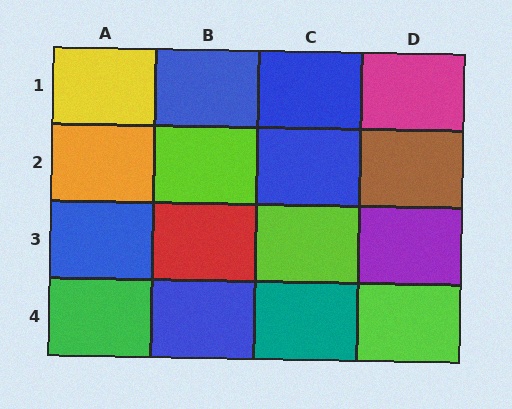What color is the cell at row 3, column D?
Purple.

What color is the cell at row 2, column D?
Brown.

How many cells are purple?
1 cell is purple.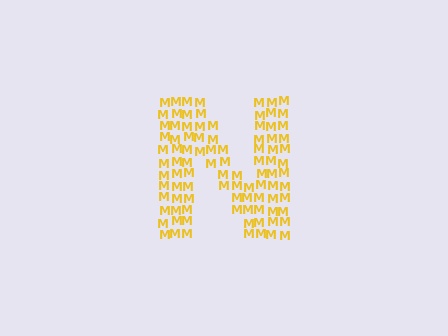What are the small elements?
The small elements are letter M's.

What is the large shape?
The large shape is the letter N.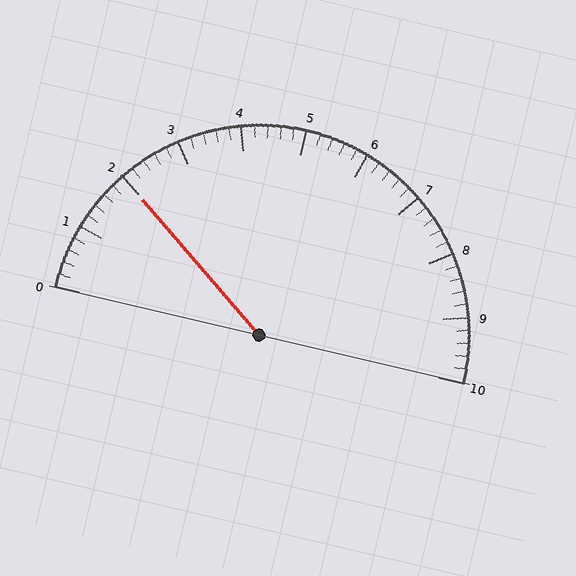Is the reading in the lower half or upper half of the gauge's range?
The reading is in the lower half of the range (0 to 10).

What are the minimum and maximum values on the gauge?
The gauge ranges from 0 to 10.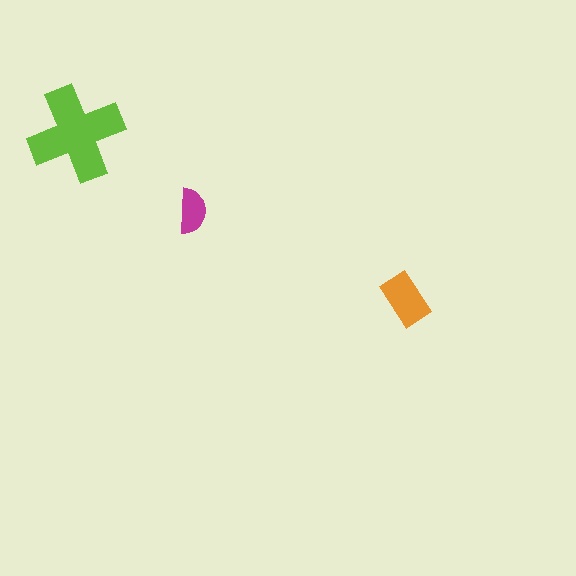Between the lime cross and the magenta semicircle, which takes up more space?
The lime cross.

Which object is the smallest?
The magenta semicircle.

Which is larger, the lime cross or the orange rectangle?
The lime cross.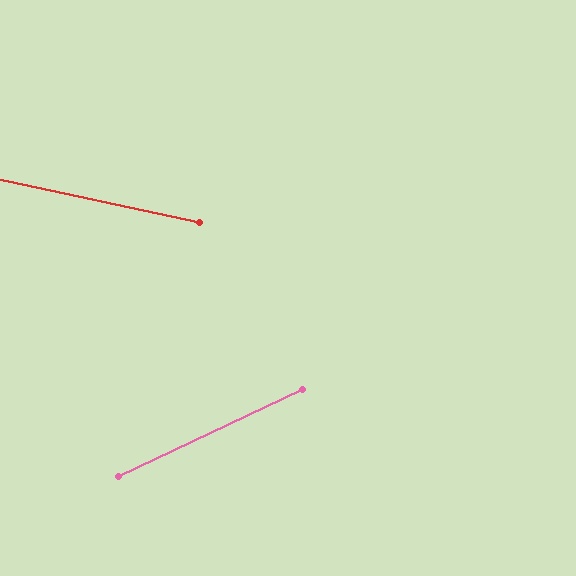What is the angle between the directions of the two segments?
Approximately 37 degrees.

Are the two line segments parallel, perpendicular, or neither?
Neither parallel nor perpendicular — they differ by about 37°.